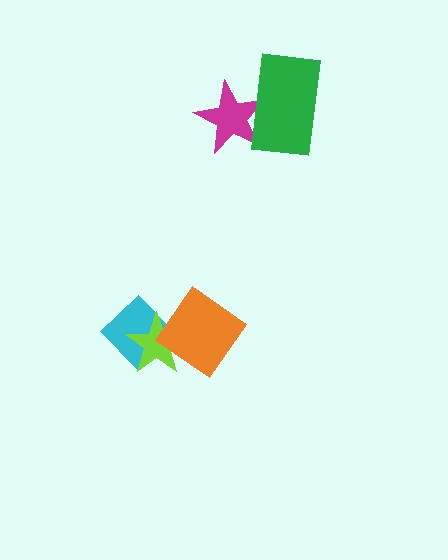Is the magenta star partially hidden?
Yes, it is partially covered by another shape.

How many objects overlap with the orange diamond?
2 objects overlap with the orange diamond.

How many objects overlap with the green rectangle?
1 object overlaps with the green rectangle.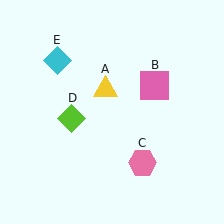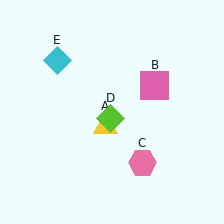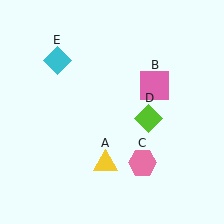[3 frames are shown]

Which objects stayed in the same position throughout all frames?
Pink square (object B) and pink hexagon (object C) and cyan diamond (object E) remained stationary.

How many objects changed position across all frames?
2 objects changed position: yellow triangle (object A), lime diamond (object D).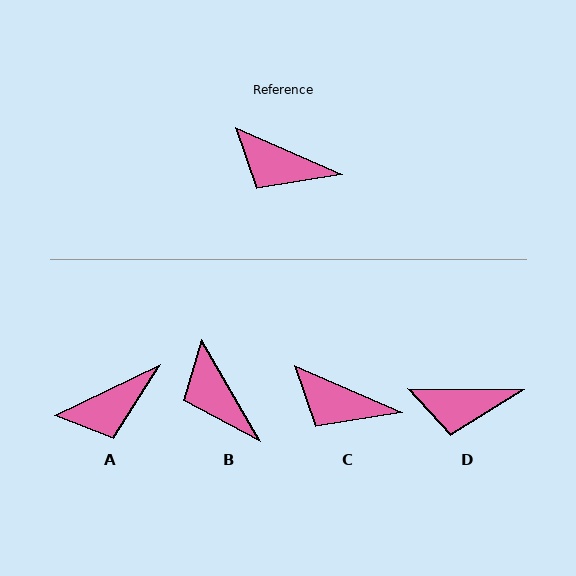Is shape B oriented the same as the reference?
No, it is off by about 36 degrees.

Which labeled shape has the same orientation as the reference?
C.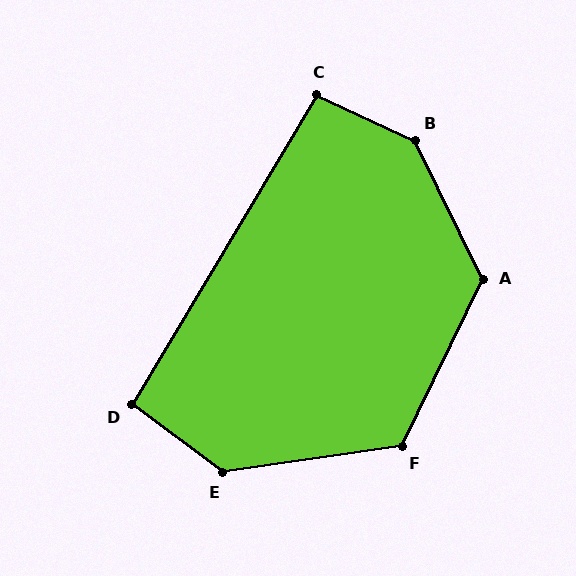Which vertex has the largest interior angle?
B, at approximately 140 degrees.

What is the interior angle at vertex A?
Approximately 128 degrees (obtuse).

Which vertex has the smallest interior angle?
D, at approximately 96 degrees.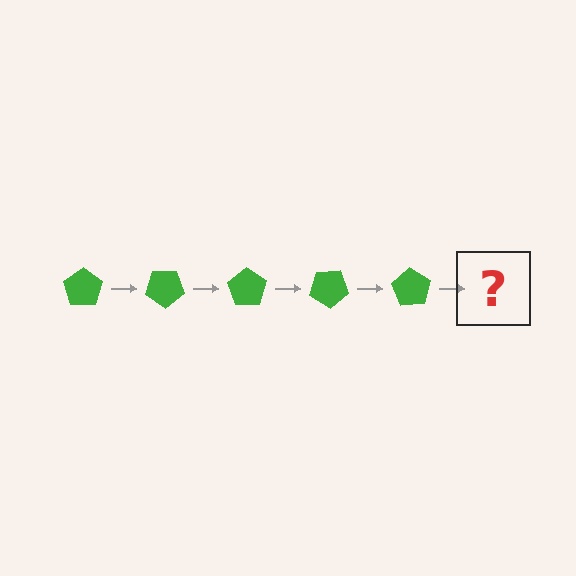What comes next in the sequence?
The next element should be a green pentagon rotated 175 degrees.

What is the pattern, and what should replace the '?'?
The pattern is that the pentagon rotates 35 degrees each step. The '?' should be a green pentagon rotated 175 degrees.